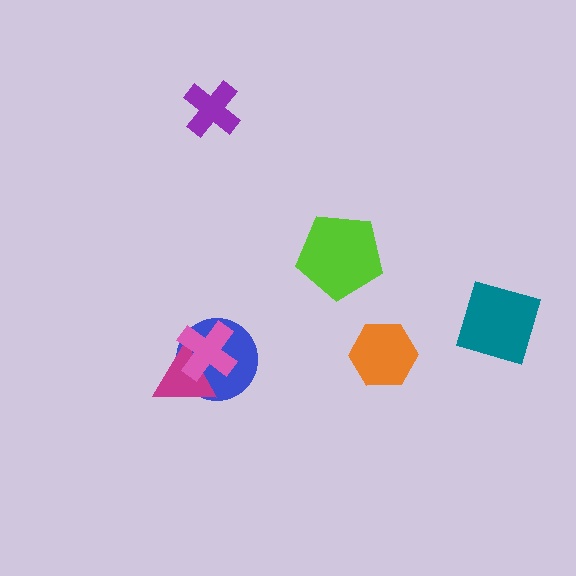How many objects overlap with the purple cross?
0 objects overlap with the purple cross.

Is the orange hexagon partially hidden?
No, no other shape covers it.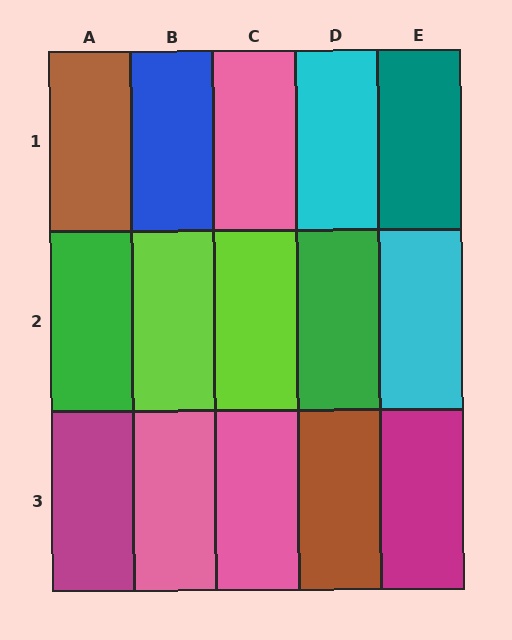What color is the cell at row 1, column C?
Pink.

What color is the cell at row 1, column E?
Teal.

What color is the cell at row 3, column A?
Magenta.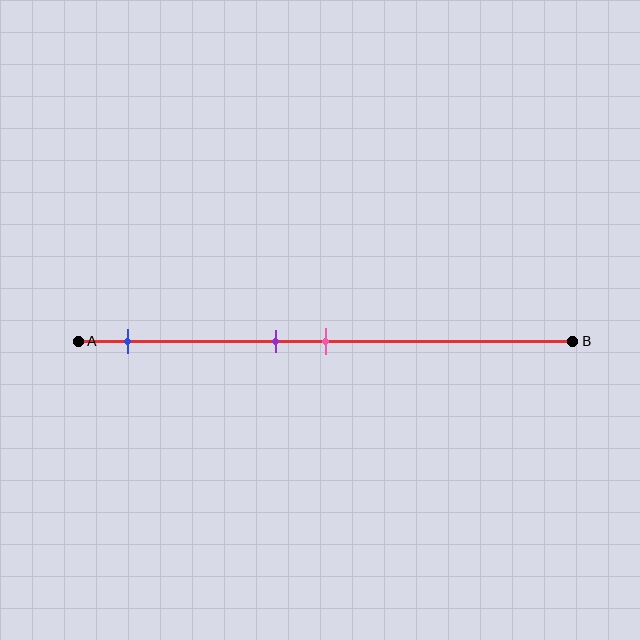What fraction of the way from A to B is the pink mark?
The pink mark is approximately 50% (0.5) of the way from A to B.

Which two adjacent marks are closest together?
The purple and pink marks are the closest adjacent pair.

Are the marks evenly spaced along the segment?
No, the marks are not evenly spaced.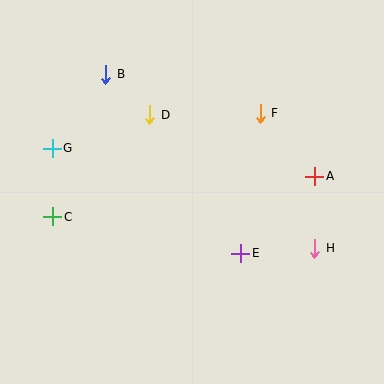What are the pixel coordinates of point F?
Point F is at (260, 113).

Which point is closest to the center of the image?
Point E at (241, 253) is closest to the center.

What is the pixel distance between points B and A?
The distance between B and A is 233 pixels.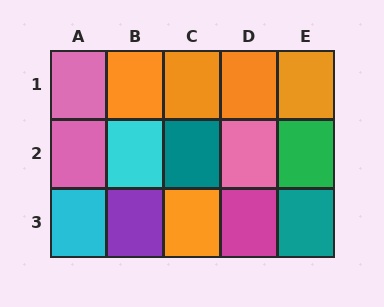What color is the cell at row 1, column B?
Orange.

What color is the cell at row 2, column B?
Cyan.